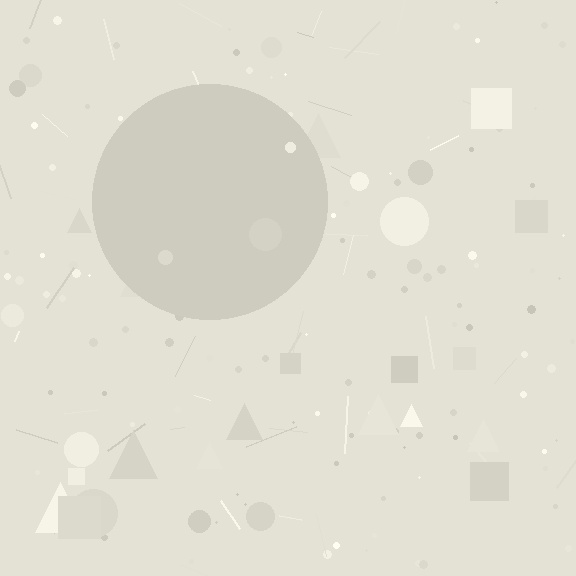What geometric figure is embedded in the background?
A circle is embedded in the background.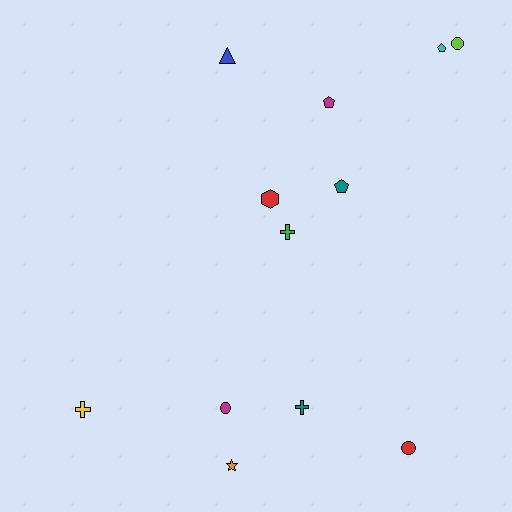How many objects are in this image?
There are 12 objects.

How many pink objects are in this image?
There are no pink objects.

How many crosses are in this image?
There are 3 crosses.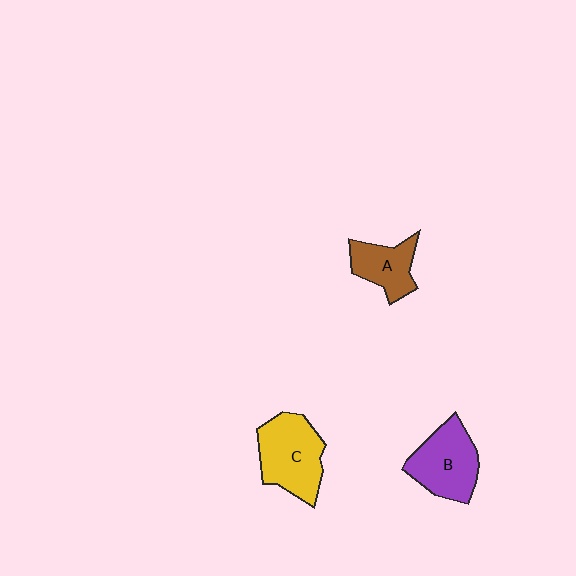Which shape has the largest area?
Shape C (yellow).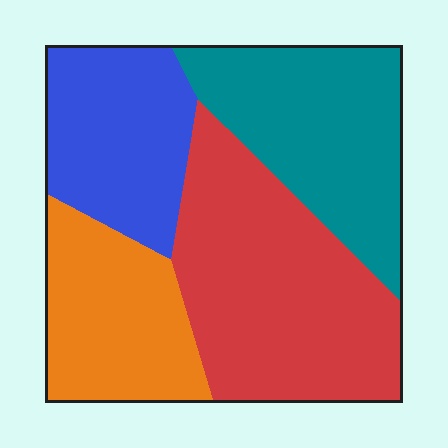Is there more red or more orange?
Red.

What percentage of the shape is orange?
Orange takes up about one fifth (1/5) of the shape.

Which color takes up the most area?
Red, at roughly 35%.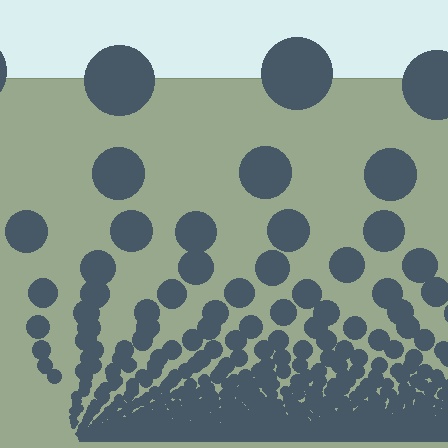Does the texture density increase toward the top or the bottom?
Density increases toward the bottom.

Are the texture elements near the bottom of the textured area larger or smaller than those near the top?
Smaller. The gradient is inverted — elements near the bottom are smaller and denser.